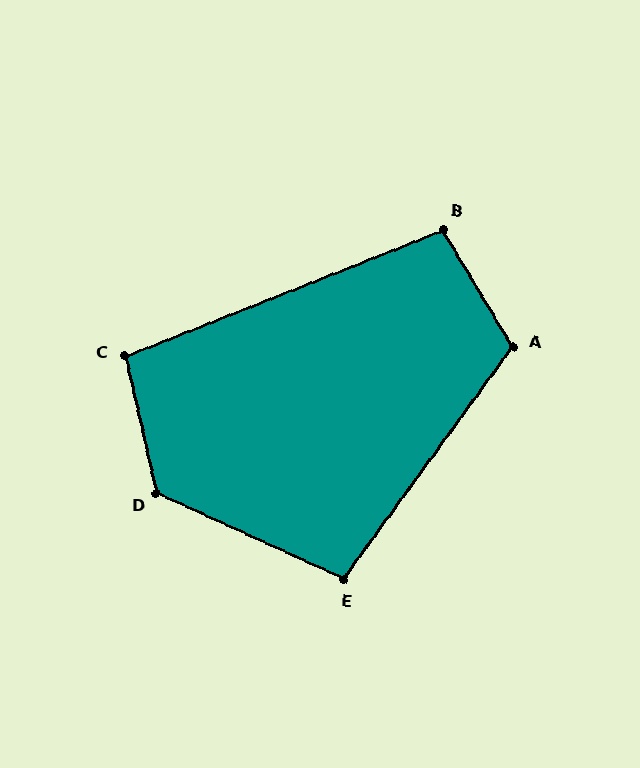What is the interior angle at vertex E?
Approximately 101 degrees (obtuse).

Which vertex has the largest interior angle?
D, at approximately 127 degrees.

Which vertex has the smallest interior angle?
C, at approximately 99 degrees.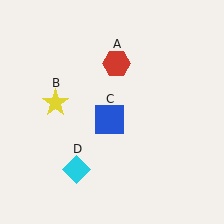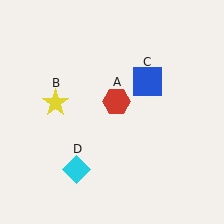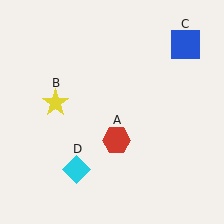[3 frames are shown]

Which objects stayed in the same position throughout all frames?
Yellow star (object B) and cyan diamond (object D) remained stationary.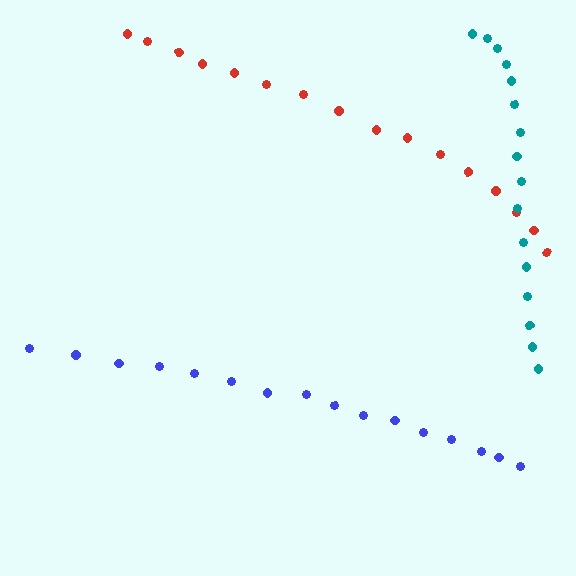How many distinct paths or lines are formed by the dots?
There are 3 distinct paths.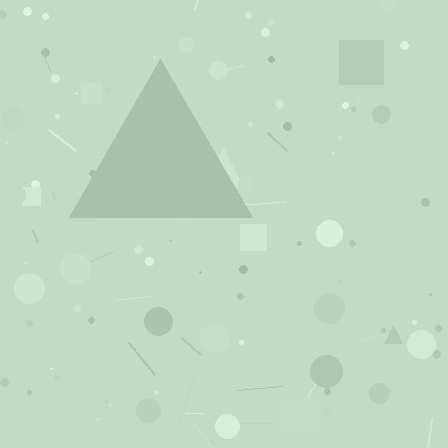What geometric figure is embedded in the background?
A triangle is embedded in the background.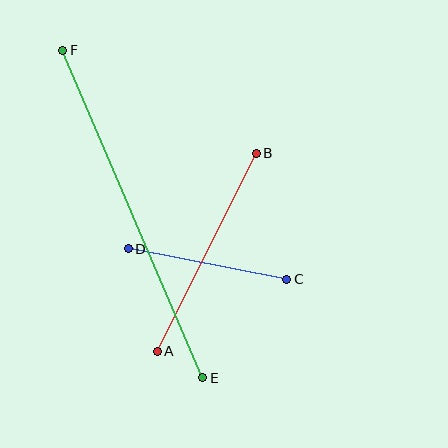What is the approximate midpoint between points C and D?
The midpoint is at approximately (207, 264) pixels.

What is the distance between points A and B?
The distance is approximately 222 pixels.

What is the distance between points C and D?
The distance is approximately 162 pixels.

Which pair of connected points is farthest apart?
Points E and F are farthest apart.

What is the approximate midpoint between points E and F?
The midpoint is at approximately (133, 214) pixels.